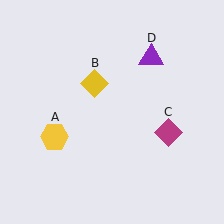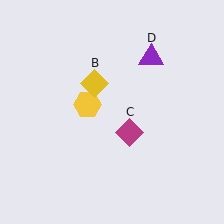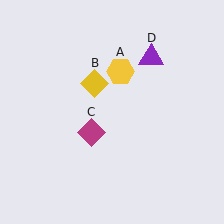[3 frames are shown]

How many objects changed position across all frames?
2 objects changed position: yellow hexagon (object A), magenta diamond (object C).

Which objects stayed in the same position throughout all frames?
Yellow diamond (object B) and purple triangle (object D) remained stationary.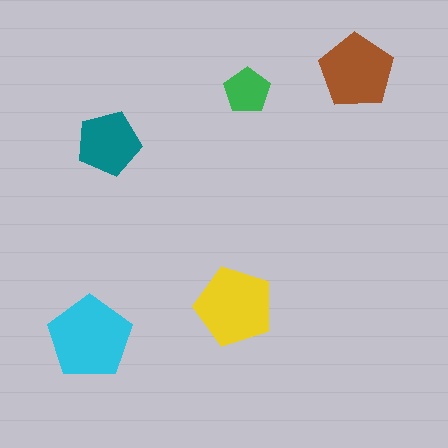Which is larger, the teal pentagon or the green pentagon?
The teal one.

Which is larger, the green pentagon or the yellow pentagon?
The yellow one.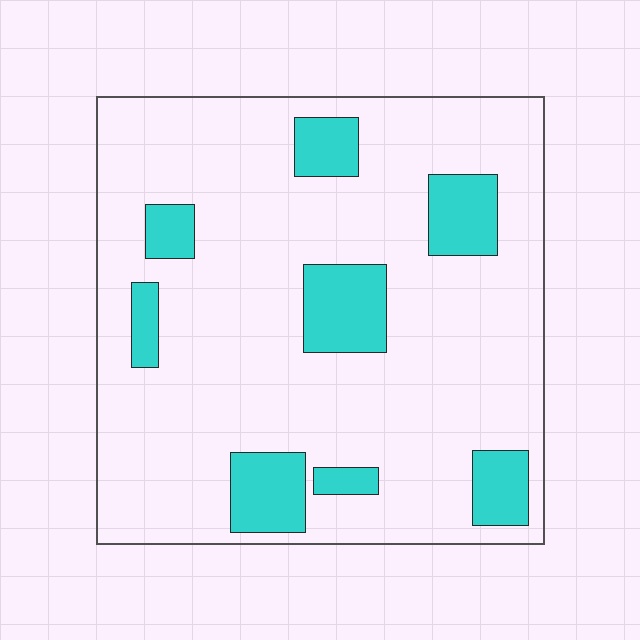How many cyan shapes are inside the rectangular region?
8.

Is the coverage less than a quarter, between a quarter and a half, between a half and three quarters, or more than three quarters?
Less than a quarter.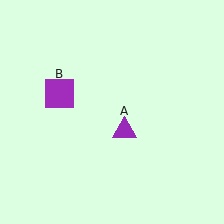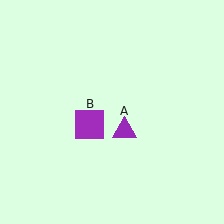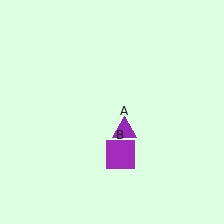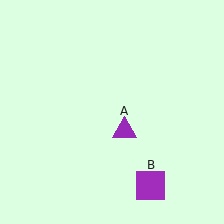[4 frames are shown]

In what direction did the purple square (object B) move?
The purple square (object B) moved down and to the right.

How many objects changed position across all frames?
1 object changed position: purple square (object B).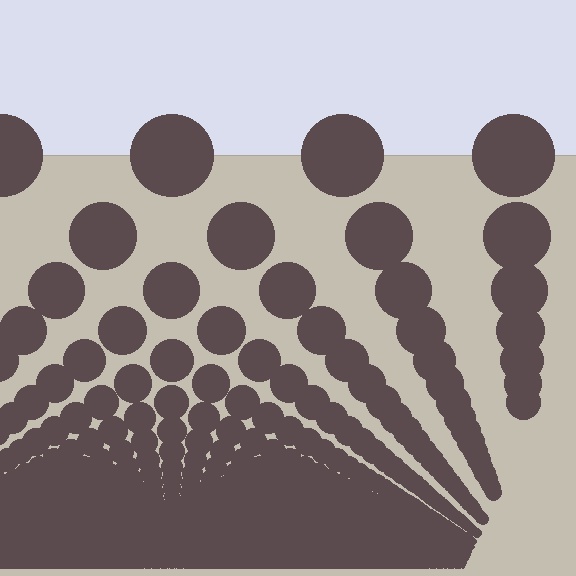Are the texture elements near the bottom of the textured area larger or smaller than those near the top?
Smaller. The gradient is inverted — elements near the bottom are smaller and denser.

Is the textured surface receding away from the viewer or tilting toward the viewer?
The surface appears to tilt toward the viewer. Texture elements get larger and sparser toward the top.